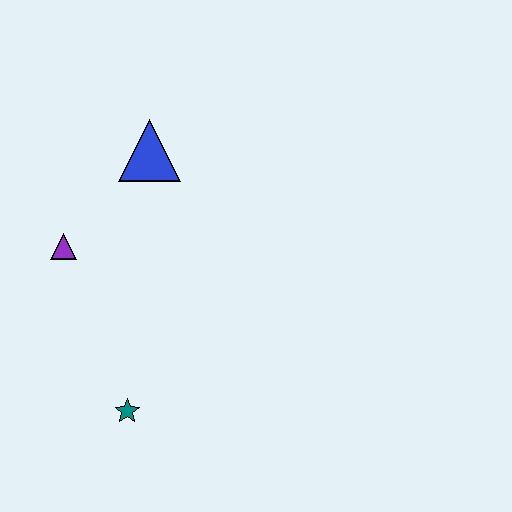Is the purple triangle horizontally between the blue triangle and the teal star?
No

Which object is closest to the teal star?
The purple triangle is closest to the teal star.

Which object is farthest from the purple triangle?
The teal star is farthest from the purple triangle.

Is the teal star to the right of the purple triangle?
Yes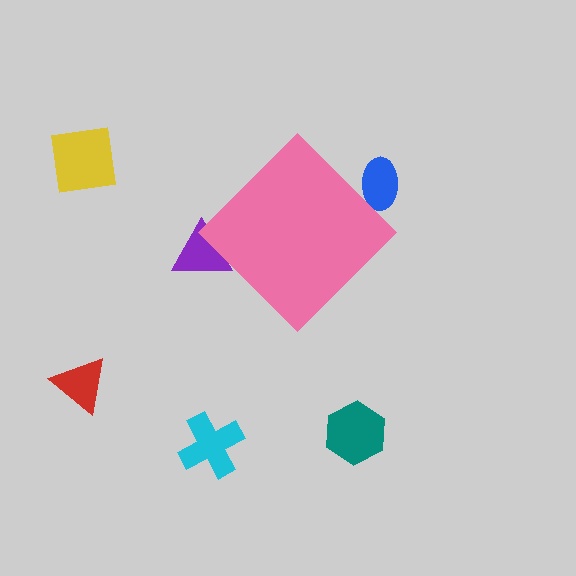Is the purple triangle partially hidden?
Yes, the purple triangle is partially hidden behind the pink diamond.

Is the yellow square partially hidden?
No, the yellow square is fully visible.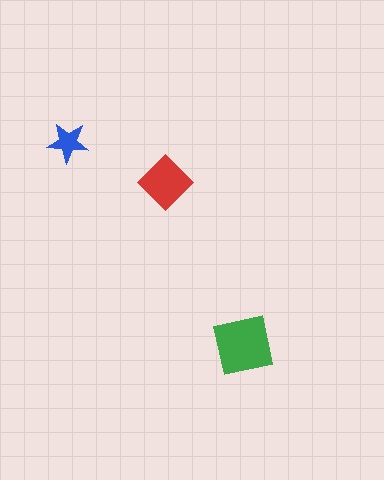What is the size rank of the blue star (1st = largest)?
3rd.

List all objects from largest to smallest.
The green square, the red diamond, the blue star.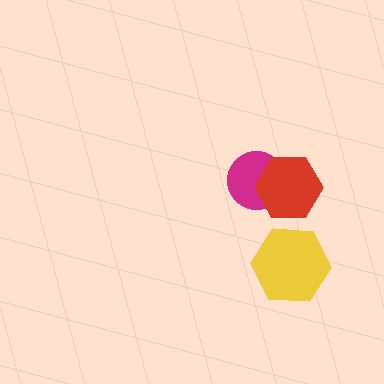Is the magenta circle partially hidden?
Yes, it is partially covered by another shape.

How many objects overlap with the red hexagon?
1 object overlaps with the red hexagon.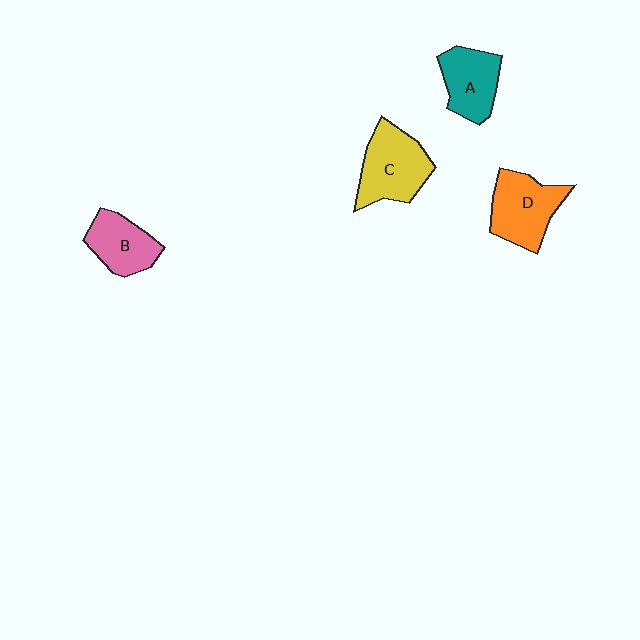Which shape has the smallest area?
Shape B (pink).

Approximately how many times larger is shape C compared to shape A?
Approximately 1.3 times.